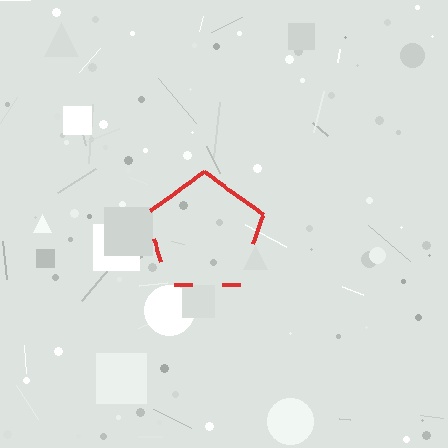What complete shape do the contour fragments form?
The contour fragments form a pentagon.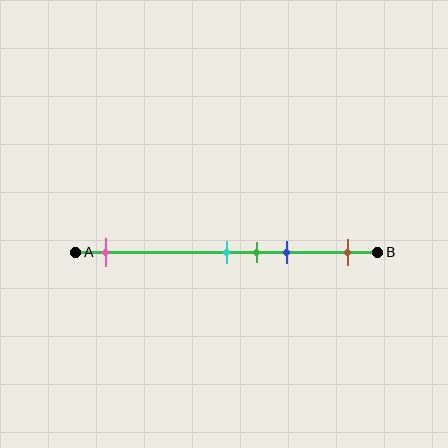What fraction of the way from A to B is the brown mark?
The brown mark is approximately 90% (0.9) of the way from A to B.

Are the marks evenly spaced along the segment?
No, the marks are not evenly spaced.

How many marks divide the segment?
There are 5 marks dividing the segment.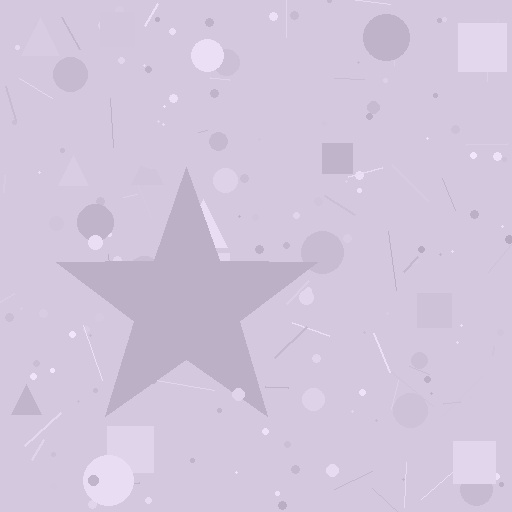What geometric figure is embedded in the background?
A star is embedded in the background.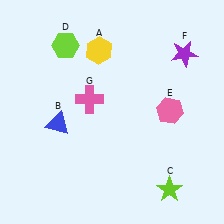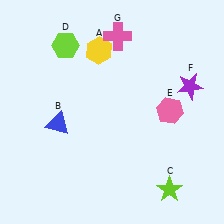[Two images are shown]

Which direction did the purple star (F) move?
The purple star (F) moved down.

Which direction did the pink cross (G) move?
The pink cross (G) moved up.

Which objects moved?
The objects that moved are: the purple star (F), the pink cross (G).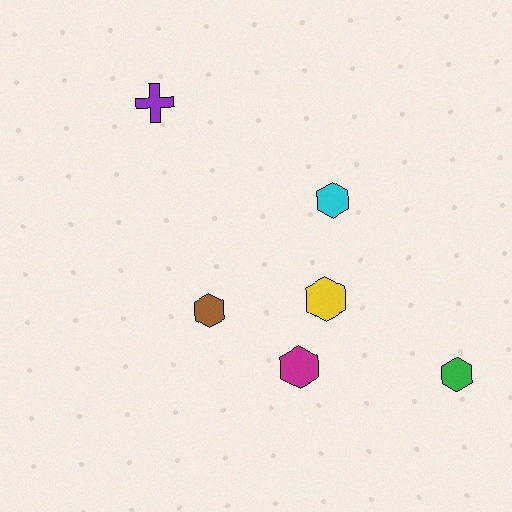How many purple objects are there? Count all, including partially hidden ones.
There is 1 purple object.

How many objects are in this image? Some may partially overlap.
There are 6 objects.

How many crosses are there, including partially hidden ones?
There is 1 cross.